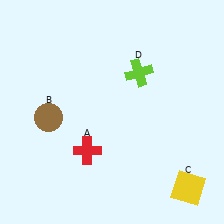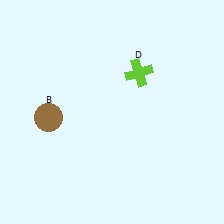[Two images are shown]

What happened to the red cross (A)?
The red cross (A) was removed in Image 2. It was in the bottom-left area of Image 1.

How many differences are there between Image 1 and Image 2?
There are 2 differences between the two images.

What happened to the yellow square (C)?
The yellow square (C) was removed in Image 2. It was in the bottom-right area of Image 1.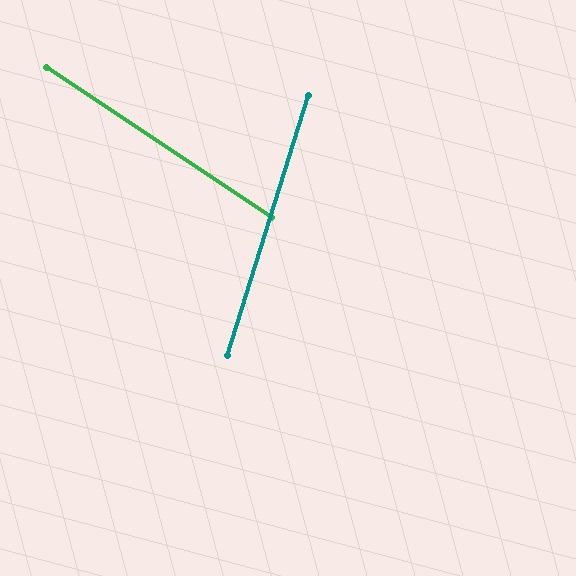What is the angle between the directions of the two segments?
Approximately 73 degrees.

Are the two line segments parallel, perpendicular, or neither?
Neither parallel nor perpendicular — they differ by about 73°.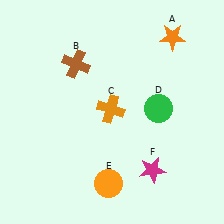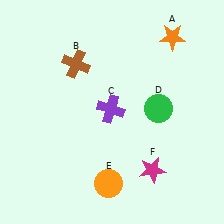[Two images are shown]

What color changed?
The cross (C) changed from orange in Image 1 to purple in Image 2.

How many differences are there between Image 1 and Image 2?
There is 1 difference between the two images.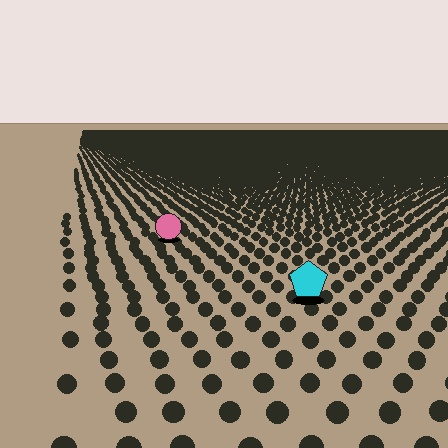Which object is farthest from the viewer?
The pink circle is farthest from the viewer. It appears smaller and the ground texture around it is denser.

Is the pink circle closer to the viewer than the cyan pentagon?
No. The cyan pentagon is closer — you can tell from the texture gradient: the ground texture is coarser near it.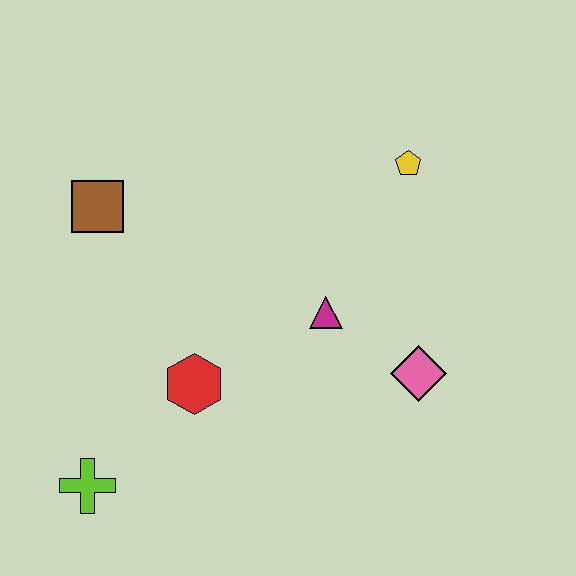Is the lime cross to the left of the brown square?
Yes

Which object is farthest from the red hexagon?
The yellow pentagon is farthest from the red hexagon.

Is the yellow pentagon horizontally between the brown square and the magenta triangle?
No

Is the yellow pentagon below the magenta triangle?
No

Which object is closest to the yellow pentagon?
The magenta triangle is closest to the yellow pentagon.